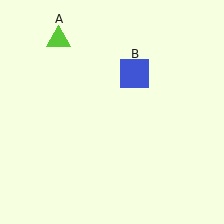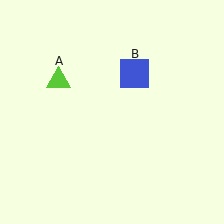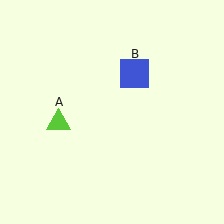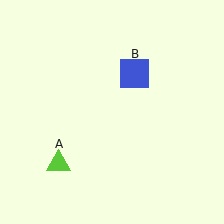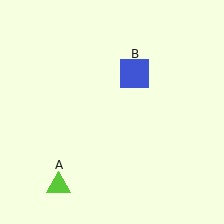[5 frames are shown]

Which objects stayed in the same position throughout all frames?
Blue square (object B) remained stationary.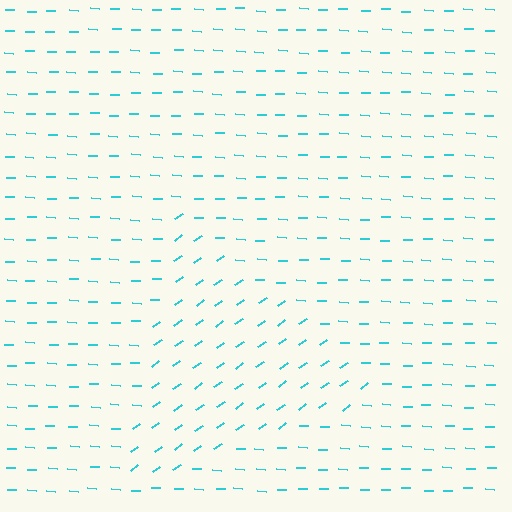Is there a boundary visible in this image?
Yes, there is a texture boundary formed by a change in line orientation.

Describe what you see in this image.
The image is filled with small cyan line segments. A triangle region in the image has lines oriented differently from the surrounding lines, creating a visible texture boundary.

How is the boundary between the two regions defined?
The boundary is defined purely by a change in line orientation (approximately 38 degrees difference). All lines are the same color and thickness.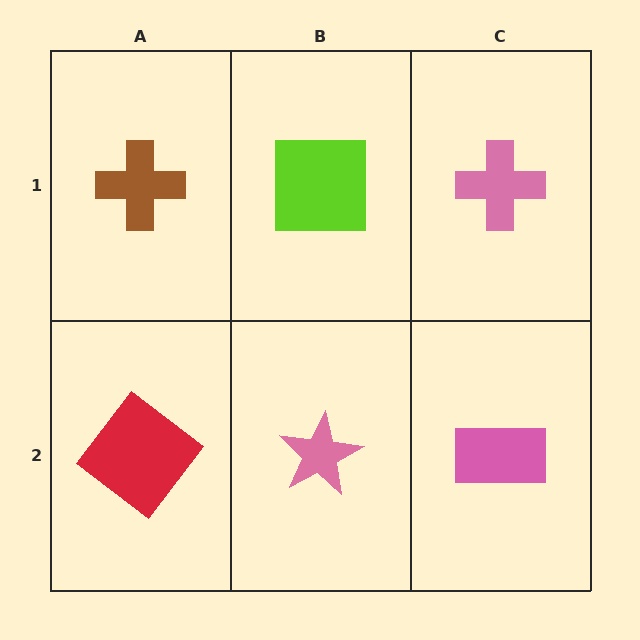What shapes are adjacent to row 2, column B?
A lime square (row 1, column B), a red diamond (row 2, column A), a pink rectangle (row 2, column C).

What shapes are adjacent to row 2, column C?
A pink cross (row 1, column C), a pink star (row 2, column B).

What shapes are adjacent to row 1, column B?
A pink star (row 2, column B), a brown cross (row 1, column A), a pink cross (row 1, column C).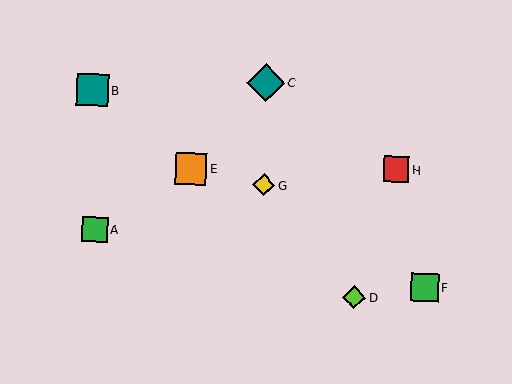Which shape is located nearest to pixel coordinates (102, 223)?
The green square (labeled A) at (95, 229) is nearest to that location.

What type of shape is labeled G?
Shape G is a yellow diamond.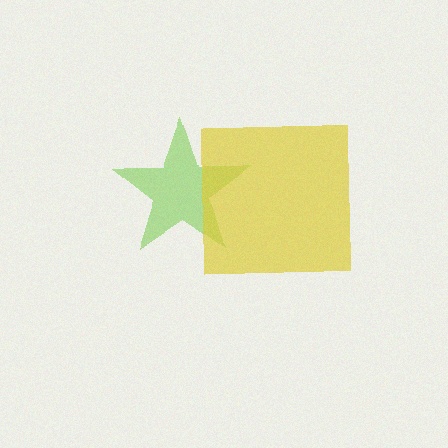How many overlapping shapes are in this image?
There are 2 overlapping shapes in the image.